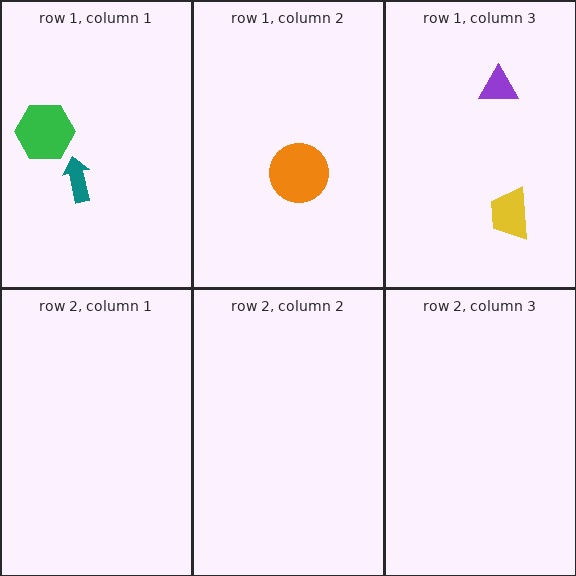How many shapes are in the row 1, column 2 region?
1.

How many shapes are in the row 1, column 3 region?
2.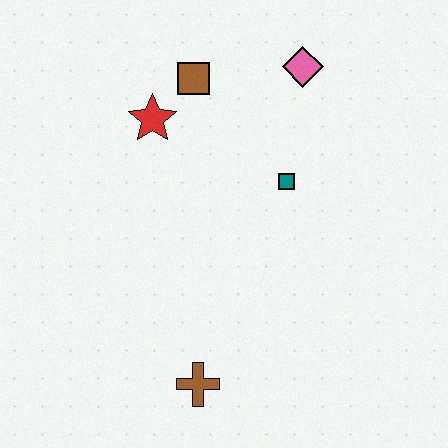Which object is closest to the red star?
The brown square is closest to the red star.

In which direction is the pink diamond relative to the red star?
The pink diamond is to the right of the red star.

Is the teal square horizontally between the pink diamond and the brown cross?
Yes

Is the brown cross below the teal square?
Yes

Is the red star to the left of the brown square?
Yes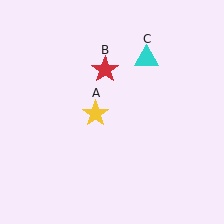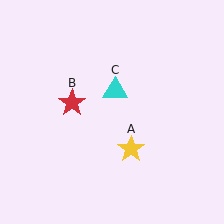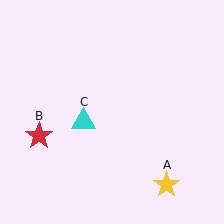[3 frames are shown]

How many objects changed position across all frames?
3 objects changed position: yellow star (object A), red star (object B), cyan triangle (object C).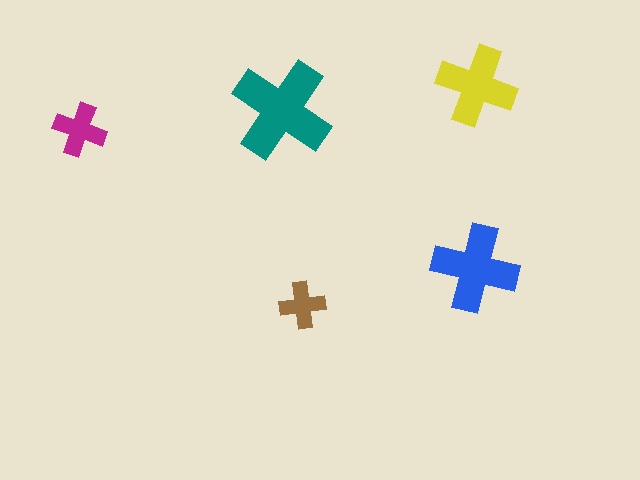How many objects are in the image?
There are 5 objects in the image.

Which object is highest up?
The yellow cross is topmost.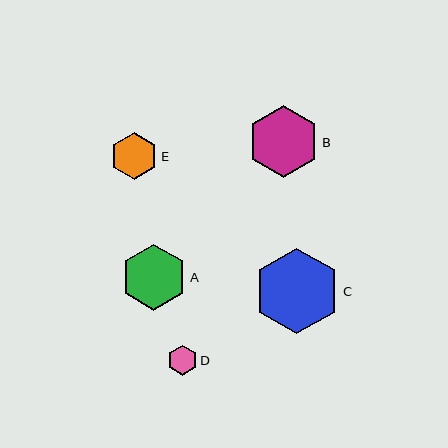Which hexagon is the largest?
Hexagon C is the largest with a size of approximately 86 pixels.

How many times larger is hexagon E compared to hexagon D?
Hexagon E is approximately 1.6 times the size of hexagon D.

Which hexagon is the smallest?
Hexagon D is the smallest with a size of approximately 30 pixels.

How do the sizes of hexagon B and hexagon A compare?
Hexagon B and hexagon A are approximately the same size.